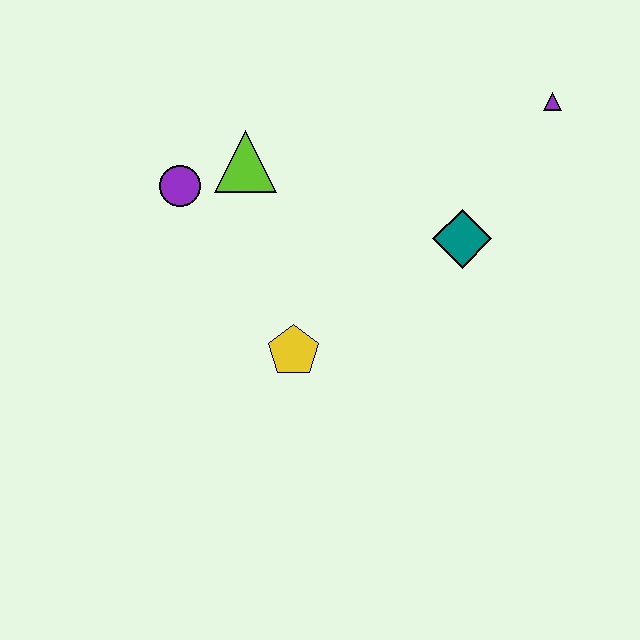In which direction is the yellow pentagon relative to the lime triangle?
The yellow pentagon is below the lime triangle.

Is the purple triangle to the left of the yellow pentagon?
No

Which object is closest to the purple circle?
The lime triangle is closest to the purple circle.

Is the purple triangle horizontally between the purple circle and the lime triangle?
No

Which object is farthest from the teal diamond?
The purple circle is farthest from the teal diamond.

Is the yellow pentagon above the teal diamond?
No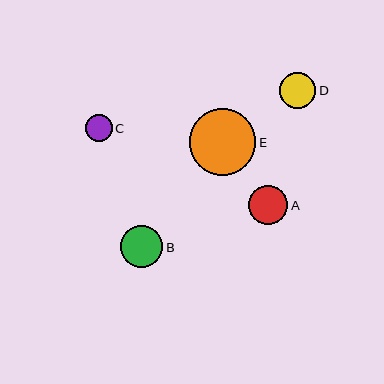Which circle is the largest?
Circle E is the largest with a size of approximately 66 pixels.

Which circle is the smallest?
Circle C is the smallest with a size of approximately 27 pixels.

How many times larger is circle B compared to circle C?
Circle B is approximately 1.6 times the size of circle C.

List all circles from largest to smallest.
From largest to smallest: E, B, A, D, C.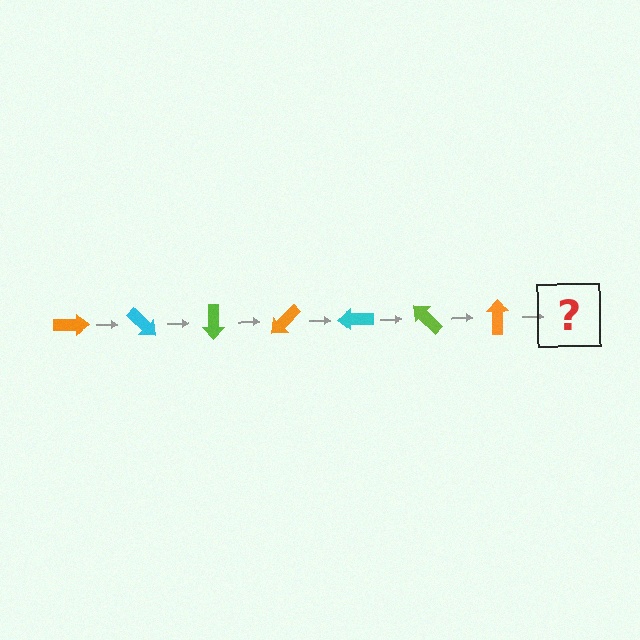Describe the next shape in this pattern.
It should be a cyan arrow, rotated 315 degrees from the start.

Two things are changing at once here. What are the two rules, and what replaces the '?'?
The two rules are that it rotates 45 degrees each step and the color cycles through orange, cyan, and lime. The '?' should be a cyan arrow, rotated 315 degrees from the start.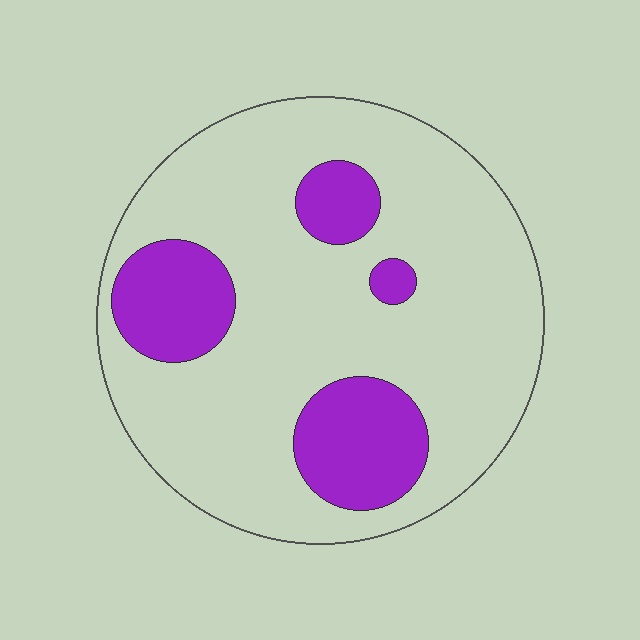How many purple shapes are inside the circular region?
4.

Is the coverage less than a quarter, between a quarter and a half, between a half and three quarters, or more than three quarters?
Less than a quarter.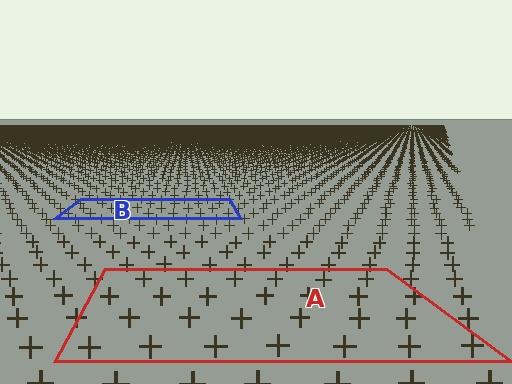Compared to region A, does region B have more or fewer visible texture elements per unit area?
Region B has more texture elements per unit area — they are packed more densely because it is farther away.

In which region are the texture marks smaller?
The texture marks are smaller in region B, because it is farther away.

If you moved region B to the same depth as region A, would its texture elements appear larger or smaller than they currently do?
They would appear larger. At a closer depth, the same texture elements are projected at a bigger on-screen size.